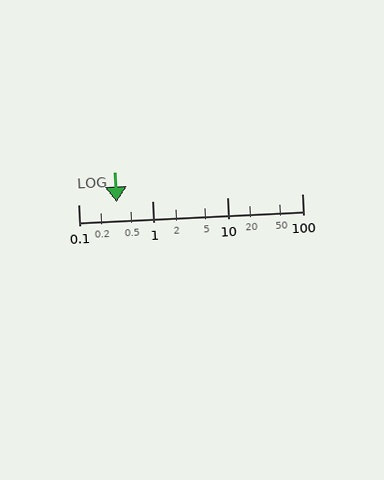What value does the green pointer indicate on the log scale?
The pointer indicates approximately 0.33.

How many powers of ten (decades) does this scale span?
The scale spans 3 decades, from 0.1 to 100.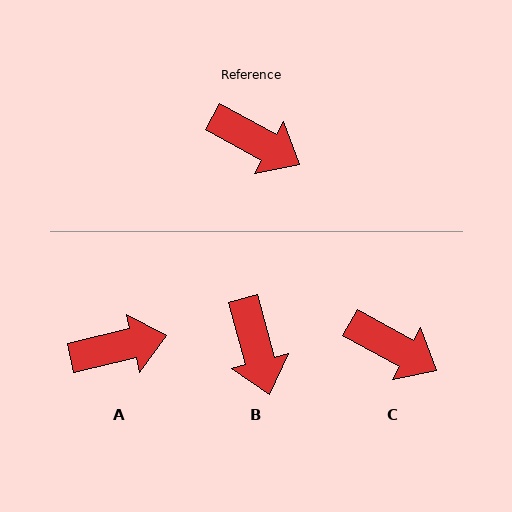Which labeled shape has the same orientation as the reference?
C.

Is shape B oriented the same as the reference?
No, it is off by about 46 degrees.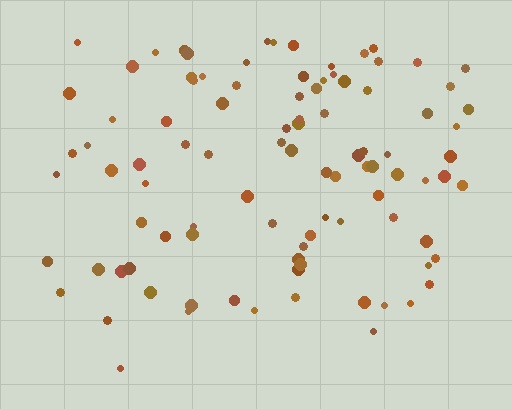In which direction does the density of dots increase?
From bottom to top, with the top side densest.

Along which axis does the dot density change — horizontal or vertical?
Vertical.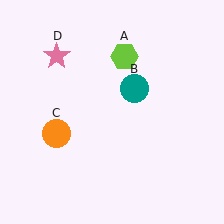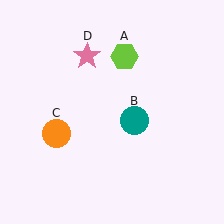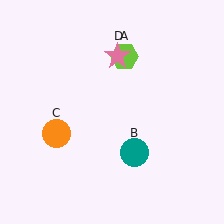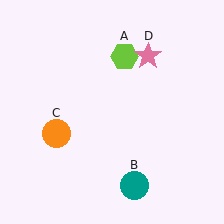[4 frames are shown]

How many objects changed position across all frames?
2 objects changed position: teal circle (object B), pink star (object D).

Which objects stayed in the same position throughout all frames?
Lime hexagon (object A) and orange circle (object C) remained stationary.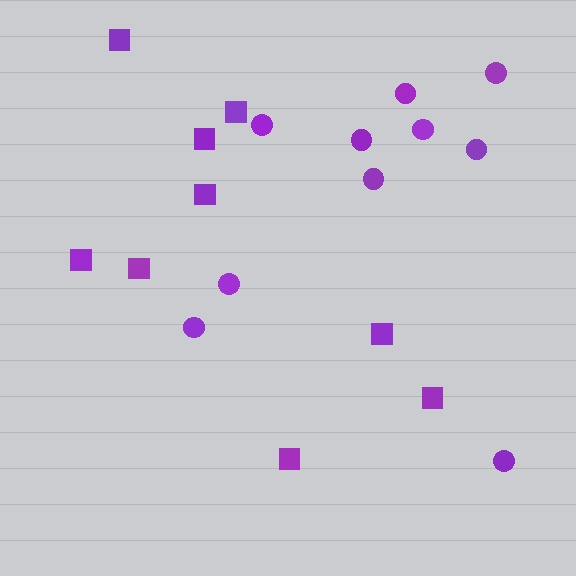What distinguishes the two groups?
There are 2 groups: one group of circles (10) and one group of squares (9).